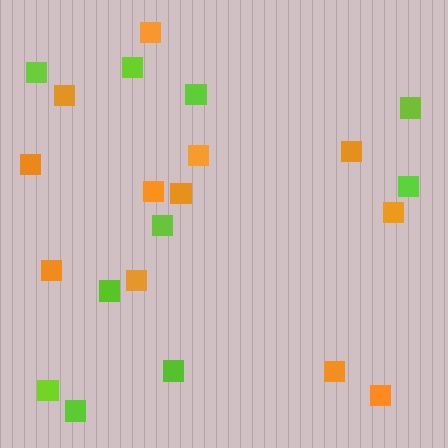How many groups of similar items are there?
There are 2 groups: one group of orange squares (12) and one group of lime squares (10).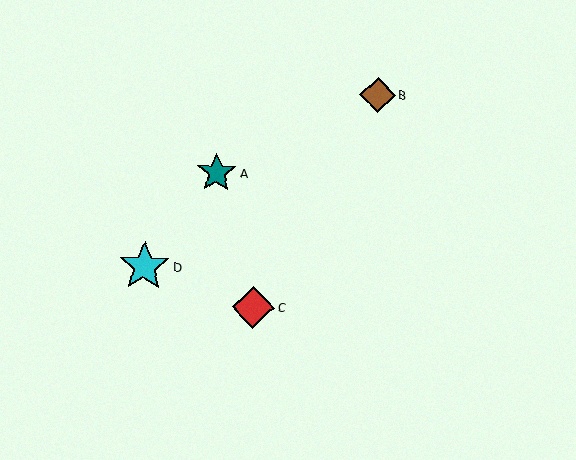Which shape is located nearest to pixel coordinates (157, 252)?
The cyan star (labeled D) at (145, 266) is nearest to that location.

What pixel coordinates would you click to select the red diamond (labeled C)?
Click at (253, 307) to select the red diamond C.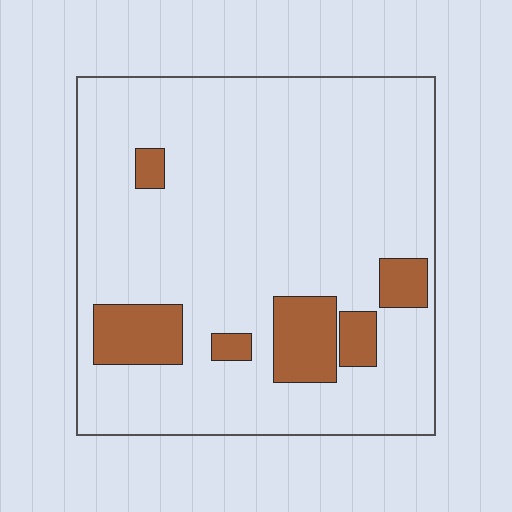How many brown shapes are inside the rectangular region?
6.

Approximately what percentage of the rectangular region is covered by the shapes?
Approximately 15%.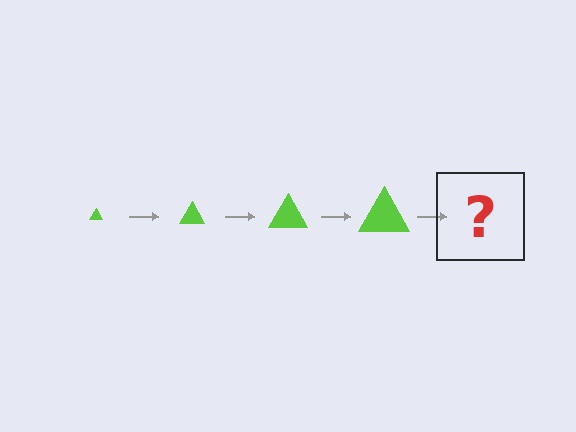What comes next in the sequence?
The next element should be a lime triangle, larger than the previous one.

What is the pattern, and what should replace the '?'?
The pattern is that the triangle gets progressively larger each step. The '?' should be a lime triangle, larger than the previous one.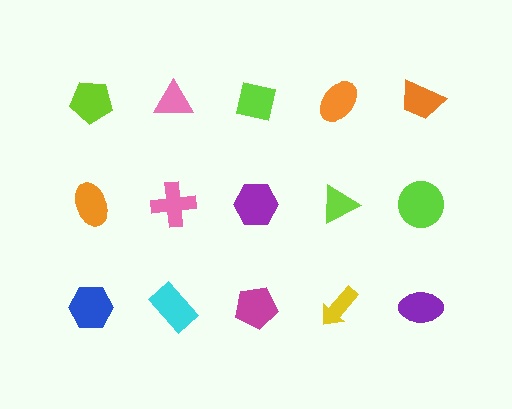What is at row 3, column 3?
A magenta pentagon.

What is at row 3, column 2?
A cyan rectangle.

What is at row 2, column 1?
An orange ellipse.